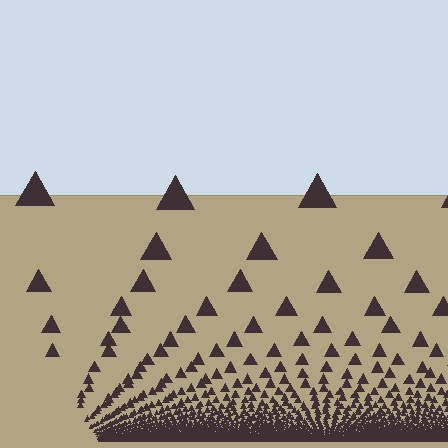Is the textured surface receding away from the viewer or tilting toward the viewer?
The surface appears to tilt toward the viewer. Texture elements get larger and sparser toward the top.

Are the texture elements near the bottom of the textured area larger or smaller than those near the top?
Smaller. The gradient is inverted — elements near the bottom are smaller and denser.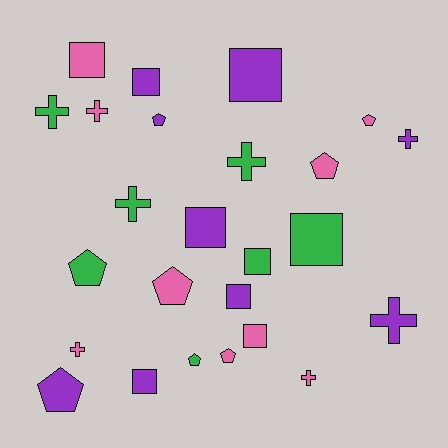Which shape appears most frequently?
Square, with 9 objects.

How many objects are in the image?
There are 25 objects.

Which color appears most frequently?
Pink, with 9 objects.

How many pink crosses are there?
There are 3 pink crosses.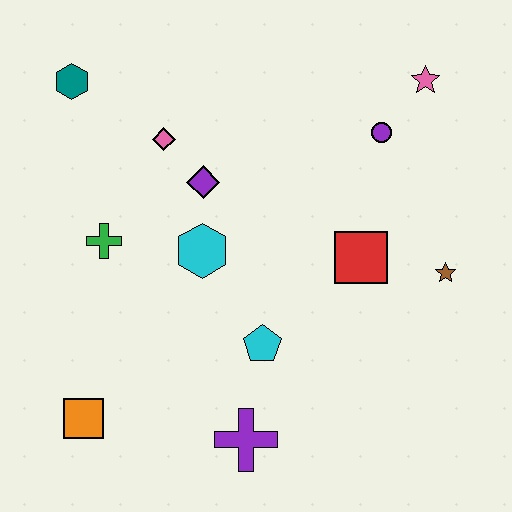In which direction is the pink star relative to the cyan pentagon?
The pink star is above the cyan pentagon.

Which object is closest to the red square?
The brown star is closest to the red square.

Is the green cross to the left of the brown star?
Yes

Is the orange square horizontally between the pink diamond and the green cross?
No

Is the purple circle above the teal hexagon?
No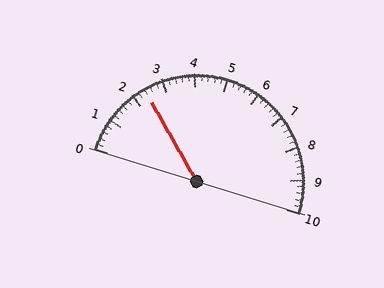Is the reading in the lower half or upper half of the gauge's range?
The reading is in the lower half of the range (0 to 10).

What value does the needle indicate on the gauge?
The needle indicates approximately 2.4.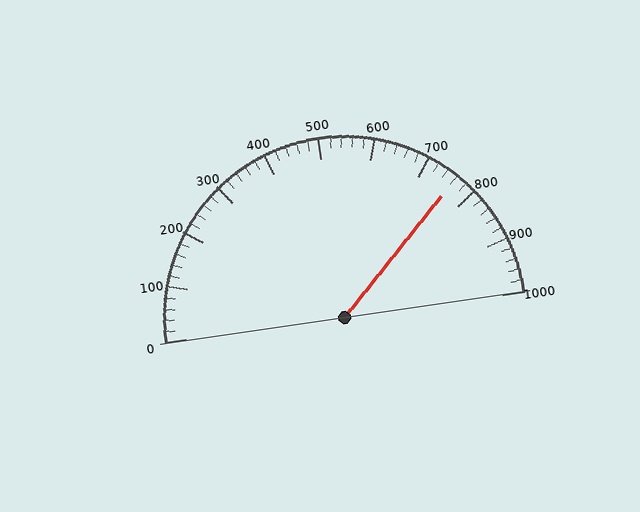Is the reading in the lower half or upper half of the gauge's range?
The reading is in the upper half of the range (0 to 1000).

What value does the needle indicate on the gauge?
The needle indicates approximately 760.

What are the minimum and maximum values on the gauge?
The gauge ranges from 0 to 1000.